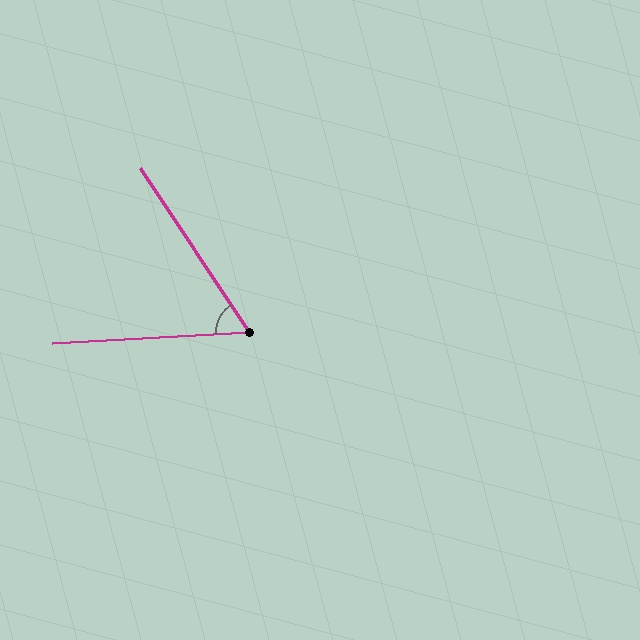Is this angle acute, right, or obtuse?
It is acute.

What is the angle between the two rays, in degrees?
Approximately 60 degrees.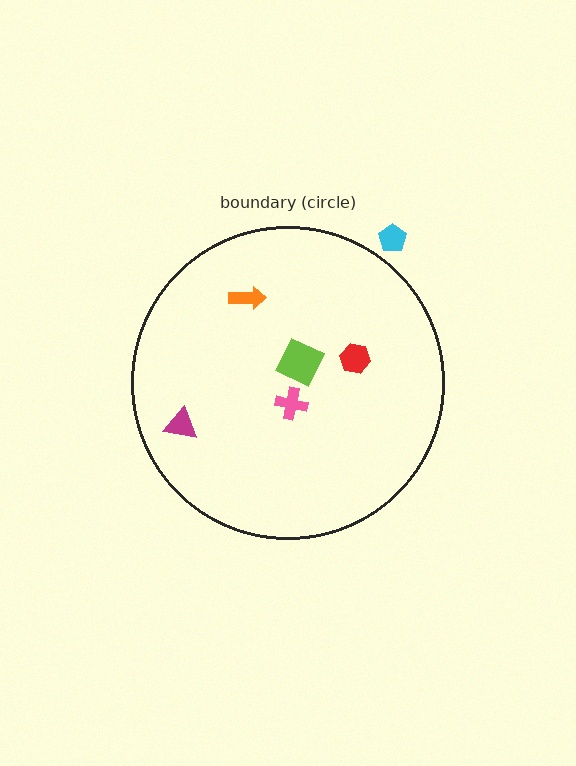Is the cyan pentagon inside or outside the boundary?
Outside.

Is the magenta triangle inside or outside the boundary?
Inside.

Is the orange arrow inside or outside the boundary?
Inside.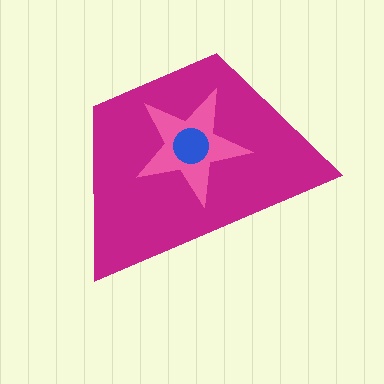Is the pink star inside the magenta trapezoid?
Yes.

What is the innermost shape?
The blue circle.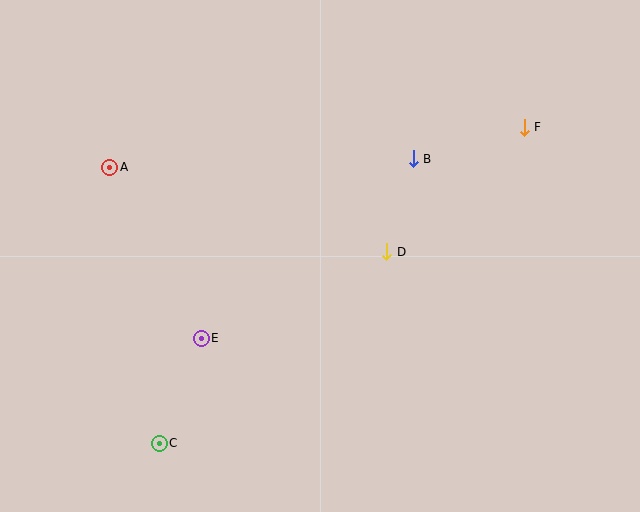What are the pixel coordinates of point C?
Point C is at (159, 443).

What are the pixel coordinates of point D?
Point D is at (387, 252).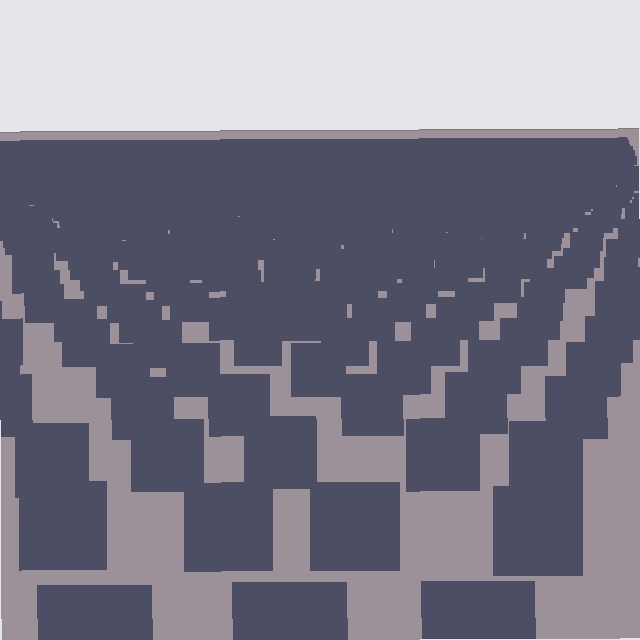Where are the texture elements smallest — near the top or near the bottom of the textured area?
Near the top.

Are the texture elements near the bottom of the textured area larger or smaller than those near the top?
Larger. Near the bottom, elements are closer to the viewer and appear at a bigger on-screen size.